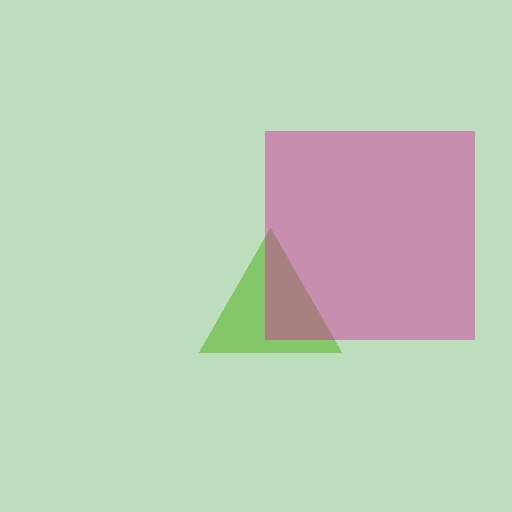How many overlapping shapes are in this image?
There are 2 overlapping shapes in the image.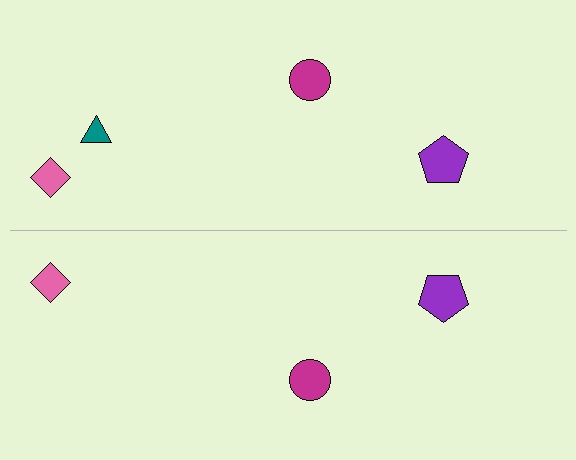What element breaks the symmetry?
A teal triangle is missing from the bottom side.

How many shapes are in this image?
There are 7 shapes in this image.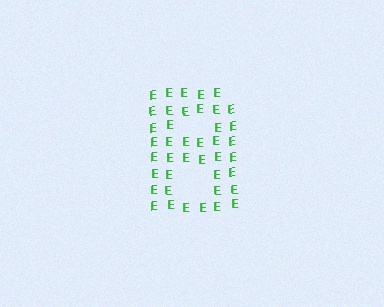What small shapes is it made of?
It is made of small letter E's.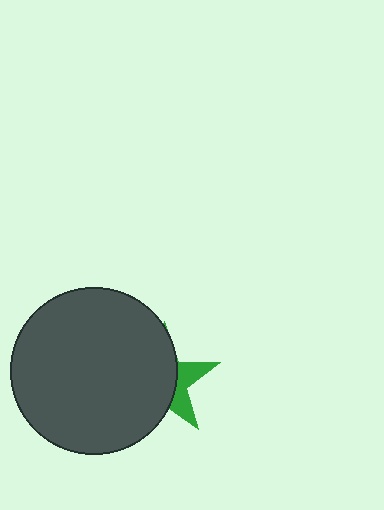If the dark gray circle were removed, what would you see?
You would see the complete green star.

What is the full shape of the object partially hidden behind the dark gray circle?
The partially hidden object is a green star.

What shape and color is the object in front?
The object in front is a dark gray circle.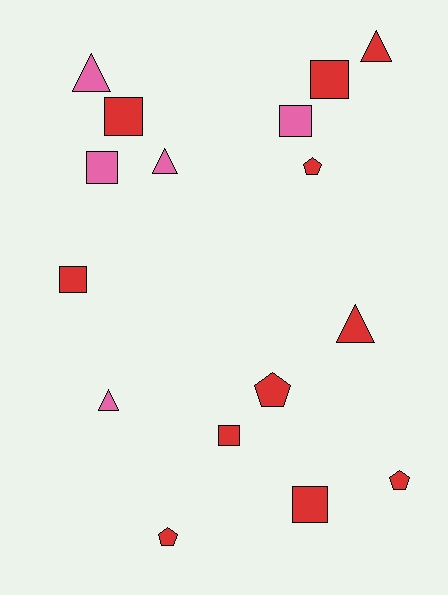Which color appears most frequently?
Red, with 11 objects.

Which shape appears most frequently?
Square, with 7 objects.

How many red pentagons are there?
There are 4 red pentagons.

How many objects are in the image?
There are 16 objects.